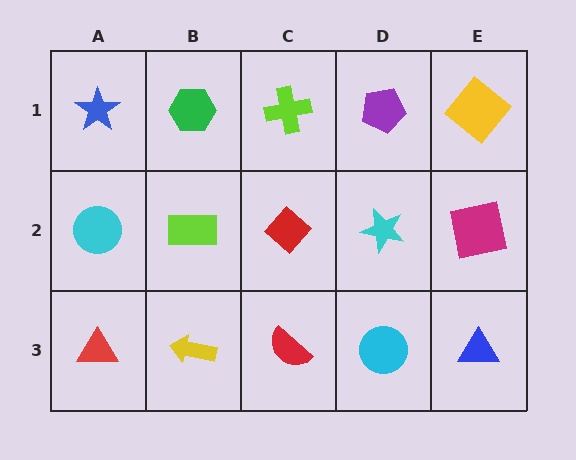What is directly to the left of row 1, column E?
A purple pentagon.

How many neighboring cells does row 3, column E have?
2.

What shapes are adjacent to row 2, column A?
A blue star (row 1, column A), a red triangle (row 3, column A), a lime rectangle (row 2, column B).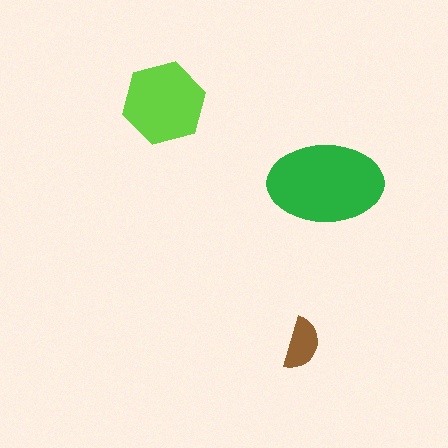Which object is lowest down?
The brown semicircle is bottommost.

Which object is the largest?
The green ellipse.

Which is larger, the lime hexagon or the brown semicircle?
The lime hexagon.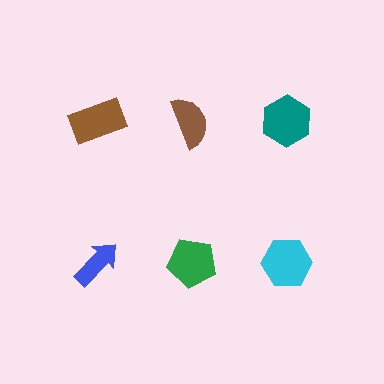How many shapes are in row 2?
3 shapes.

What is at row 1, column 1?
A brown rectangle.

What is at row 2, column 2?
A green pentagon.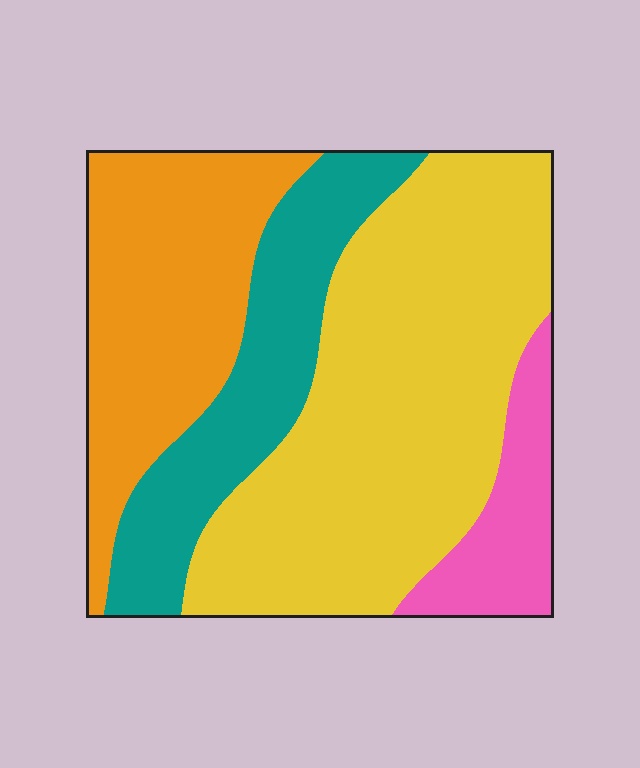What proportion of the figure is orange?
Orange takes up about one quarter (1/4) of the figure.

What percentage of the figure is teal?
Teal takes up about one fifth (1/5) of the figure.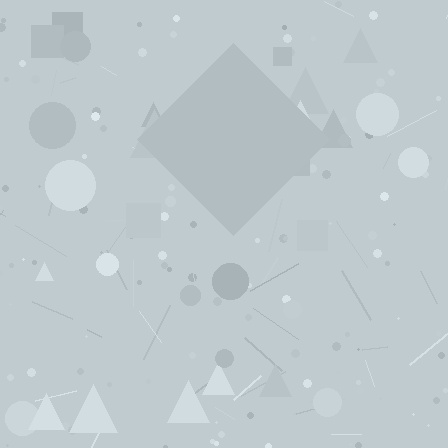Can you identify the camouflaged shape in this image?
The camouflaged shape is a diamond.